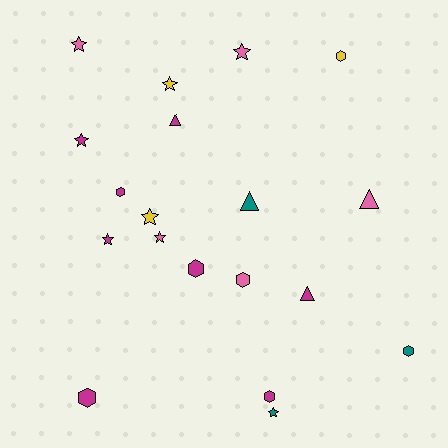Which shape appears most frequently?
Star, with 8 objects.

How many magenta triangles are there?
There are 2 magenta triangles.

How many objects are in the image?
There are 19 objects.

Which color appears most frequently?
Magenta, with 8 objects.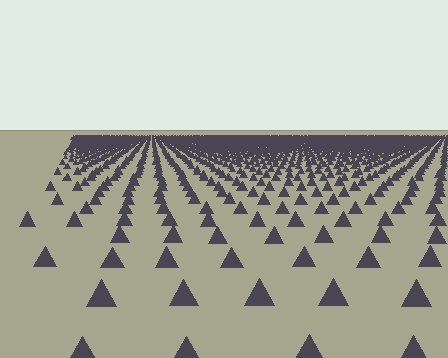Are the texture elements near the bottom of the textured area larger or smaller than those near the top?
Larger. Near the bottom, elements are closer to the viewer and appear at a bigger on-screen size.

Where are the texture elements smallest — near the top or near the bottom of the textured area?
Near the top.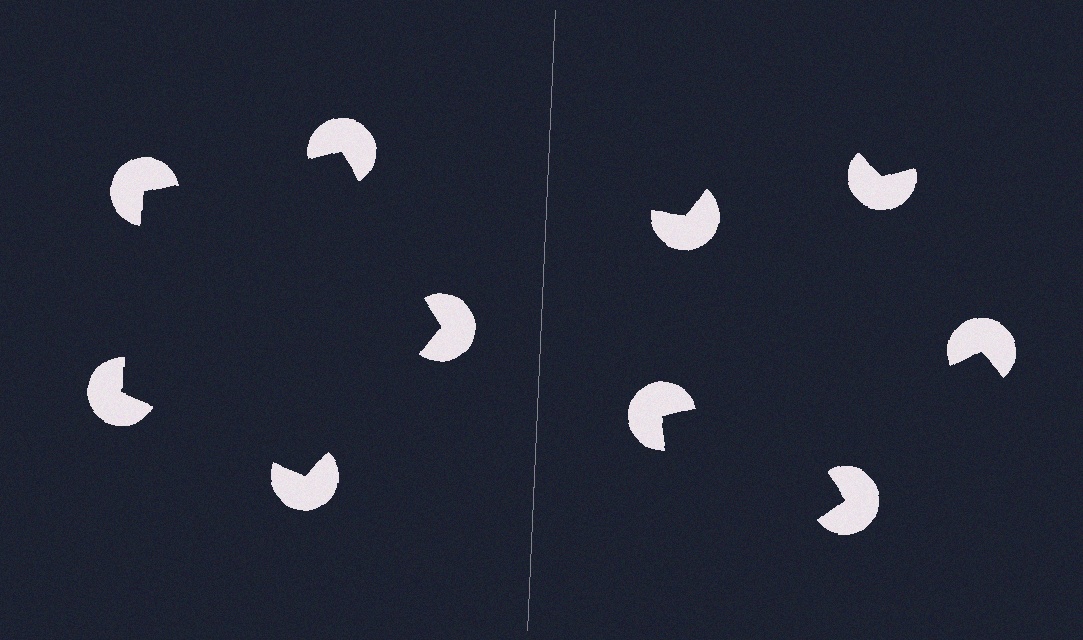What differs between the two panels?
The pac-man discs are positioned identically on both sides; only the wedge orientations differ. On the left they align to a pentagon; on the right they are misaligned.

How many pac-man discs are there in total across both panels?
10 — 5 on each side.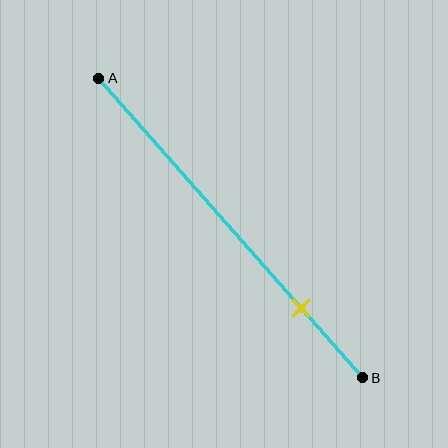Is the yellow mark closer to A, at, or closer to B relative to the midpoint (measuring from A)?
The yellow mark is closer to point B than the midpoint of segment AB.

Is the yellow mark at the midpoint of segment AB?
No, the mark is at about 75% from A, not at the 50% midpoint.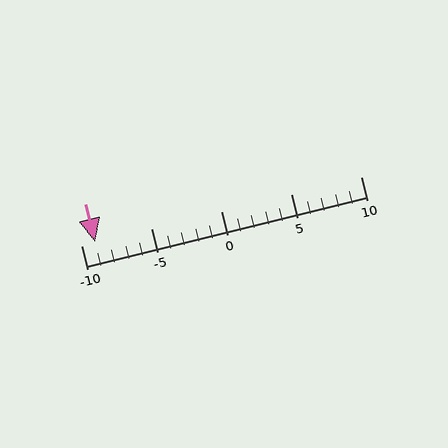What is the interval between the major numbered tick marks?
The major tick marks are spaced 5 units apart.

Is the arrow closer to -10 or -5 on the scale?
The arrow is closer to -10.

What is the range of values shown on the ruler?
The ruler shows values from -10 to 10.